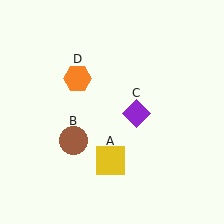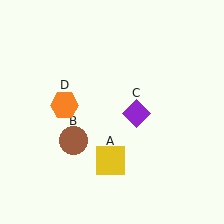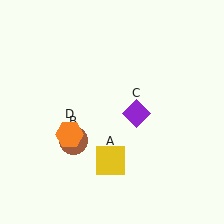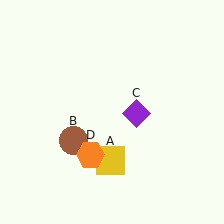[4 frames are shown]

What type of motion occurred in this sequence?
The orange hexagon (object D) rotated counterclockwise around the center of the scene.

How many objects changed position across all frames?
1 object changed position: orange hexagon (object D).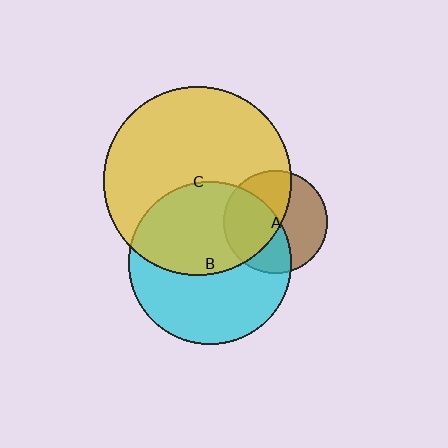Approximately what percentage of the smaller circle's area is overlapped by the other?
Approximately 50%.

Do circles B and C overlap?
Yes.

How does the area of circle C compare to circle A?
Approximately 3.3 times.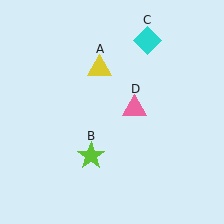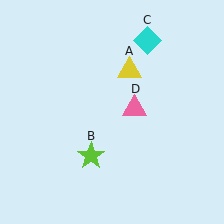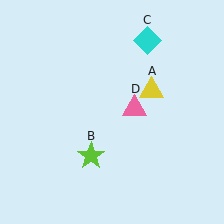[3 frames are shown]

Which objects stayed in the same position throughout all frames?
Lime star (object B) and cyan diamond (object C) and pink triangle (object D) remained stationary.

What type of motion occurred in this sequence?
The yellow triangle (object A) rotated clockwise around the center of the scene.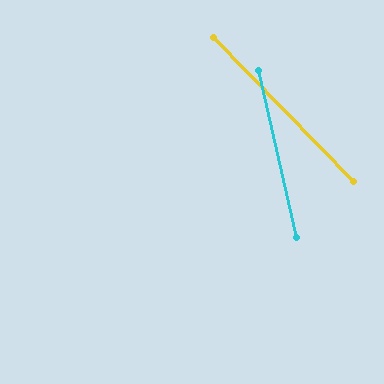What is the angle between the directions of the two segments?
Approximately 32 degrees.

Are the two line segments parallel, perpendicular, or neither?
Neither parallel nor perpendicular — they differ by about 32°.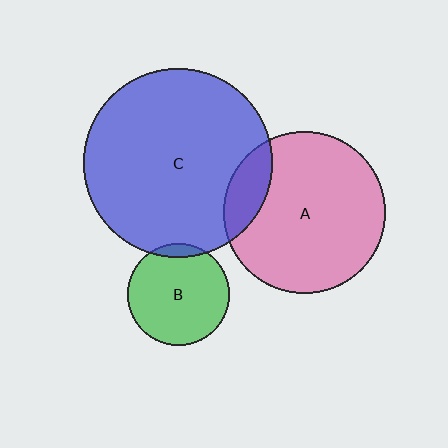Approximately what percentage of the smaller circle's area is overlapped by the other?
Approximately 5%.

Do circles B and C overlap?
Yes.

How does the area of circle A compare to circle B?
Approximately 2.5 times.